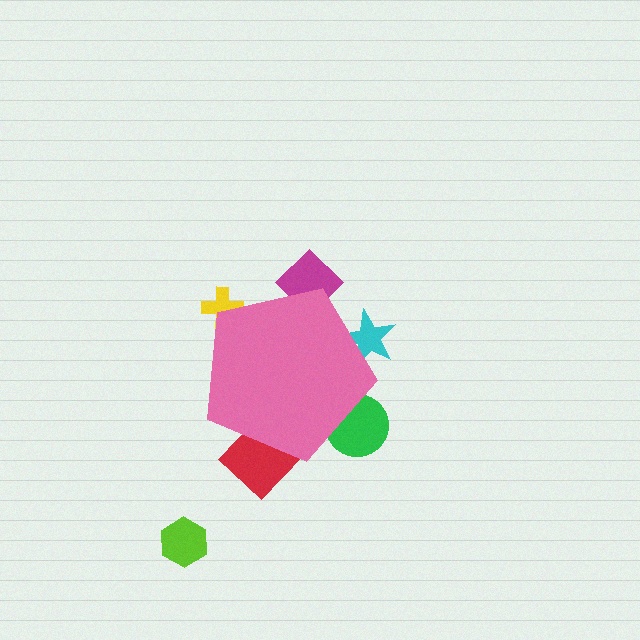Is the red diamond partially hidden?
Yes, the red diamond is partially hidden behind the pink pentagon.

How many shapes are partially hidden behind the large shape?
5 shapes are partially hidden.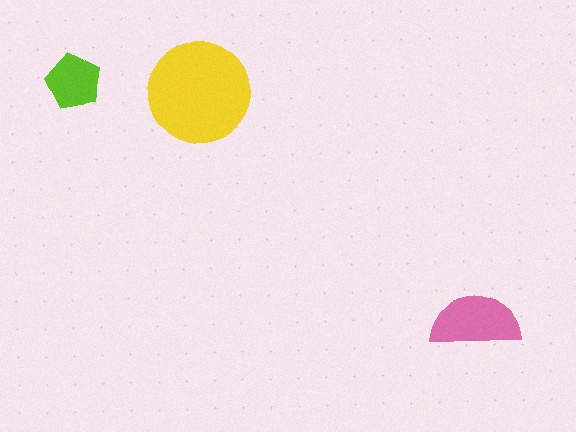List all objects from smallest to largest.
The lime pentagon, the pink semicircle, the yellow circle.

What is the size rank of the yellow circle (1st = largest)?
1st.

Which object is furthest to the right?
The pink semicircle is rightmost.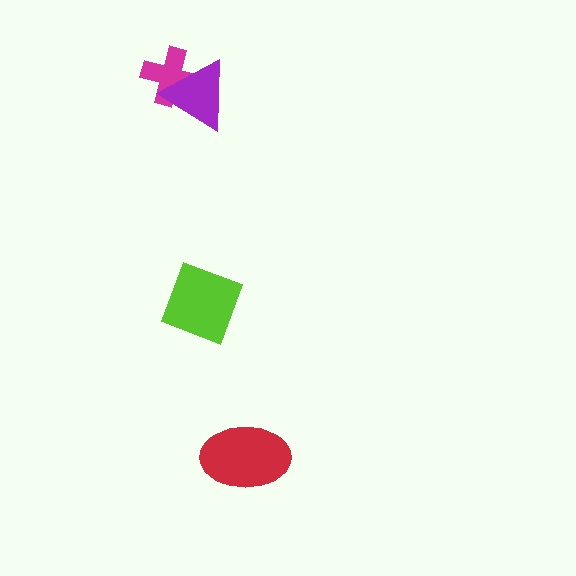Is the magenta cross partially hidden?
Yes, it is partially covered by another shape.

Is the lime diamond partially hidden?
No, no other shape covers it.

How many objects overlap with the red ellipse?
0 objects overlap with the red ellipse.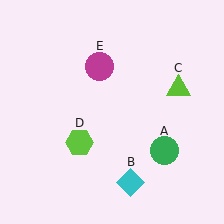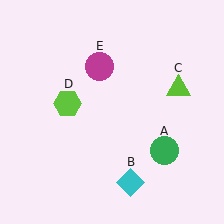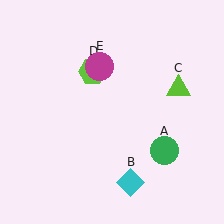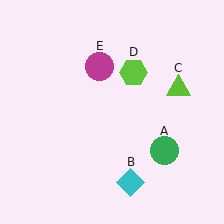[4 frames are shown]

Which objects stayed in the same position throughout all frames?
Green circle (object A) and cyan diamond (object B) and lime triangle (object C) and magenta circle (object E) remained stationary.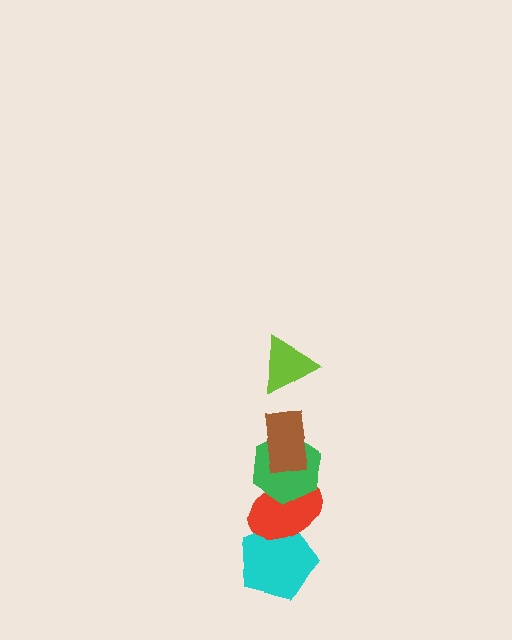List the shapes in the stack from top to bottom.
From top to bottom: the lime triangle, the brown rectangle, the green hexagon, the red ellipse, the cyan pentagon.